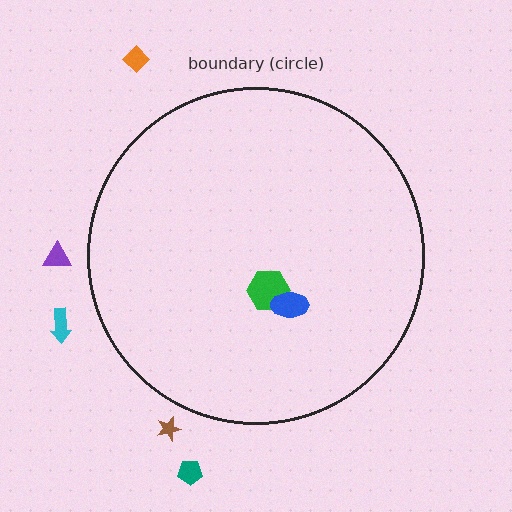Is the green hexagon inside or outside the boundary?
Inside.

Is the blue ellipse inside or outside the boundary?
Inside.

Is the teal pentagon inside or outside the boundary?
Outside.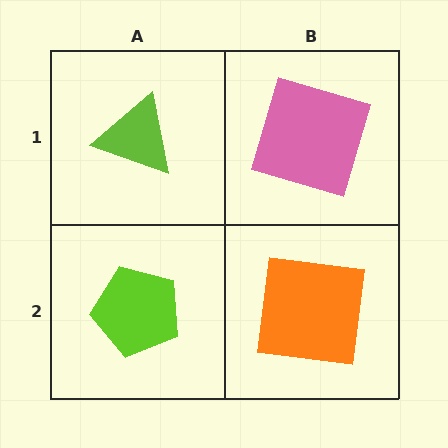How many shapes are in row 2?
2 shapes.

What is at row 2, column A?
A lime pentagon.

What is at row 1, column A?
A lime triangle.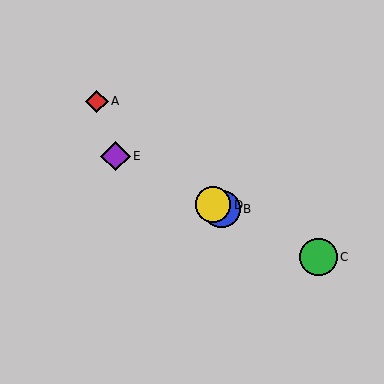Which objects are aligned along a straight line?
Objects B, C, D, E are aligned along a straight line.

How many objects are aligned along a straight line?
4 objects (B, C, D, E) are aligned along a straight line.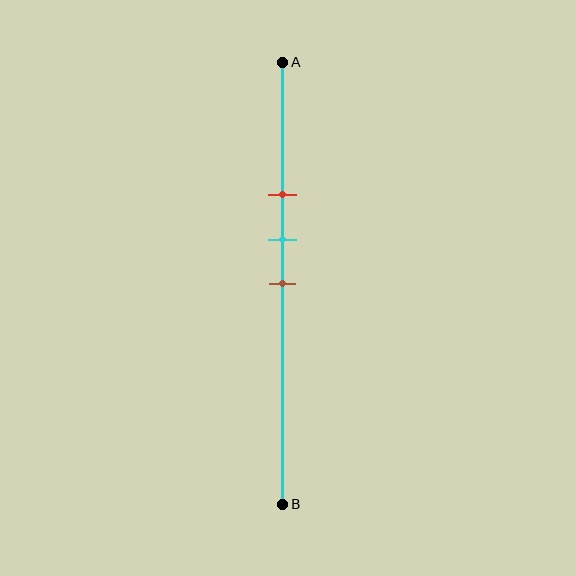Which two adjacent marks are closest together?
The cyan and brown marks are the closest adjacent pair.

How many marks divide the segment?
There are 3 marks dividing the segment.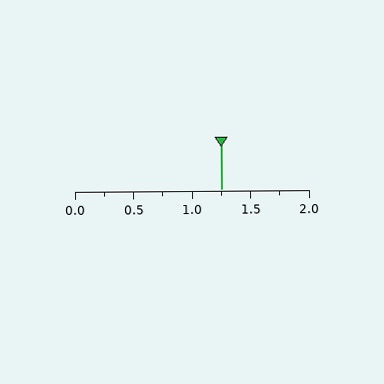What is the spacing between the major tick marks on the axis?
The major ticks are spaced 0.5 apart.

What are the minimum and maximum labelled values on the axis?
The axis runs from 0.0 to 2.0.